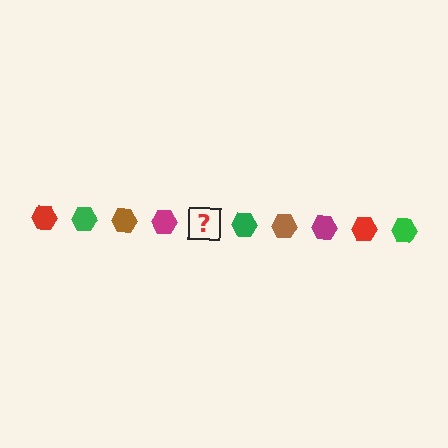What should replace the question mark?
The question mark should be replaced with a red hexagon.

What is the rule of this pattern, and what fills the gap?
The rule is that the pattern cycles through red, green, brown, magenta hexagons. The gap should be filled with a red hexagon.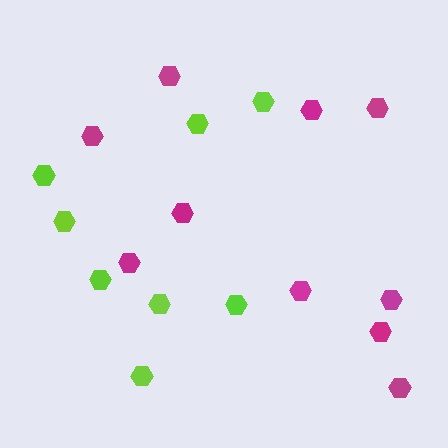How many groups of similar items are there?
There are 2 groups: one group of magenta hexagons (10) and one group of lime hexagons (8).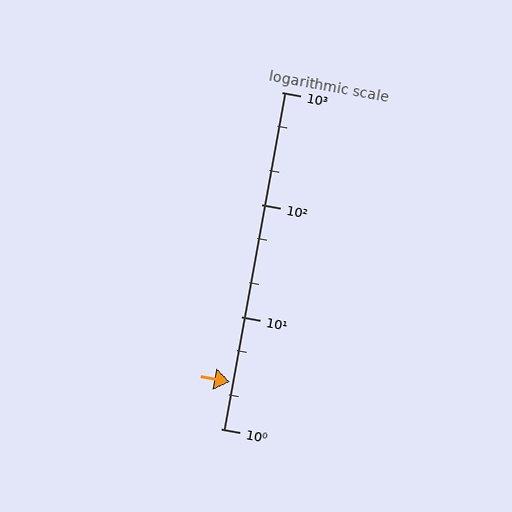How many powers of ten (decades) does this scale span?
The scale spans 3 decades, from 1 to 1000.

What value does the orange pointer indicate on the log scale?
The pointer indicates approximately 2.6.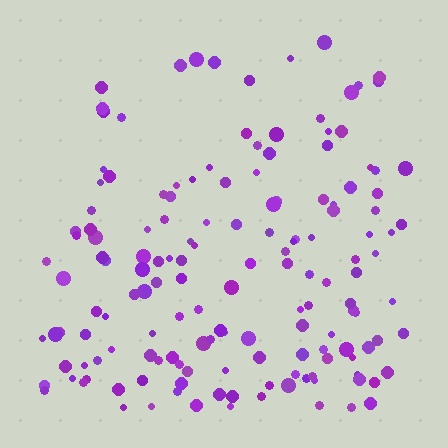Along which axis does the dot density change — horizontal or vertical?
Vertical.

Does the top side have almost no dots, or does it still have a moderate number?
Still a moderate number, just noticeably fewer than the bottom.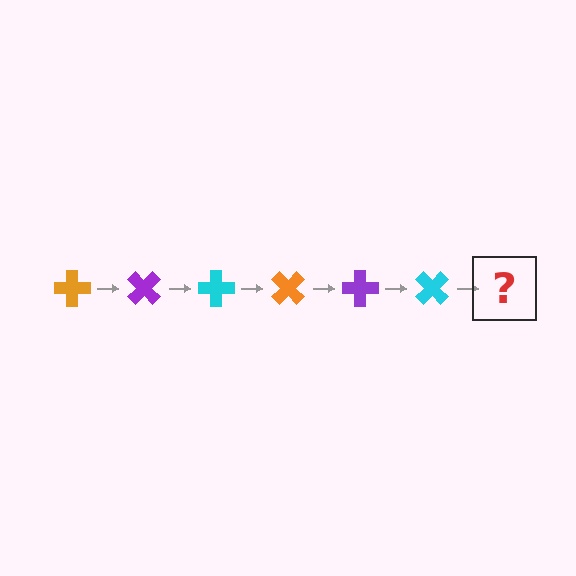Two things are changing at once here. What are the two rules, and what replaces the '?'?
The two rules are that it rotates 45 degrees each step and the color cycles through orange, purple, and cyan. The '?' should be an orange cross, rotated 270 degrees from the start.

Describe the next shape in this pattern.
It should be an orange cross, rotated 270 degrees from the start.